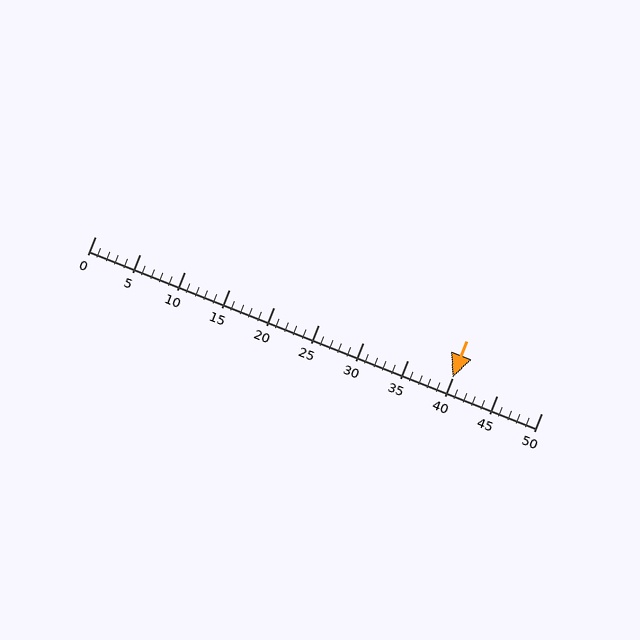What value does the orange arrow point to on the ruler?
The orange arrow points to approximately 40.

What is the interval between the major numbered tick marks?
The major tick marks are spaced 5 units apart.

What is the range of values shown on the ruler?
The ruler shows values from 0 to 50.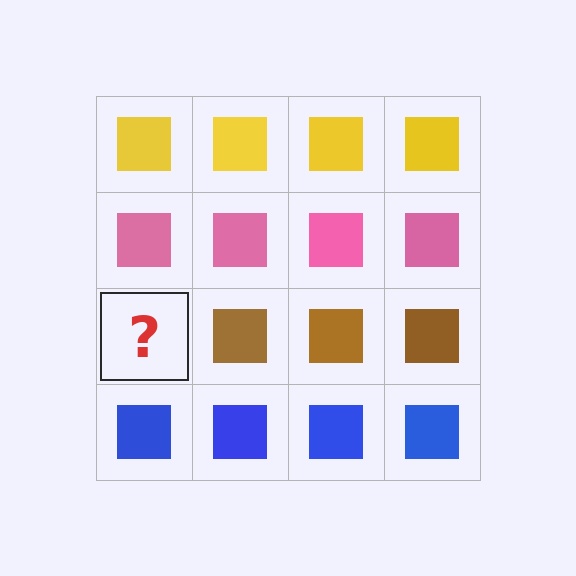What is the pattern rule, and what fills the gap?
The rule is that each row has a consistent color. The gap should be filled with a brown square.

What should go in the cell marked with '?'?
The missing cell should contain a brown square.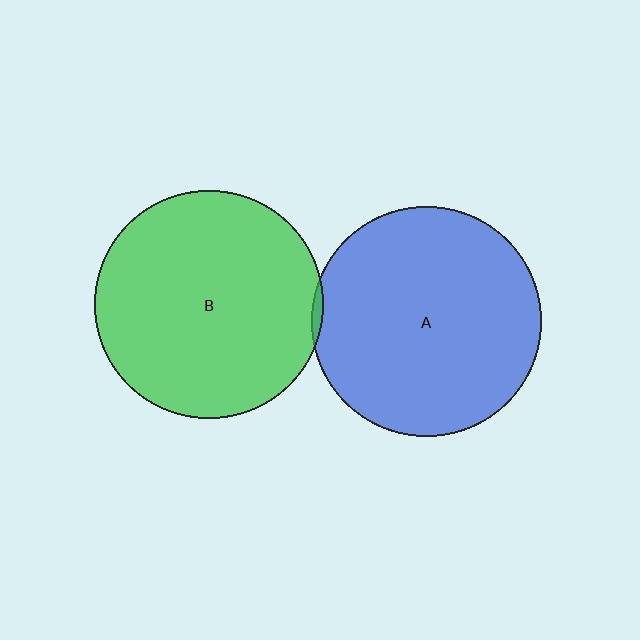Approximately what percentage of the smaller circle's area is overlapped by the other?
Approximately 5%.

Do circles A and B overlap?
Yes.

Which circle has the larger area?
Circle A (blue).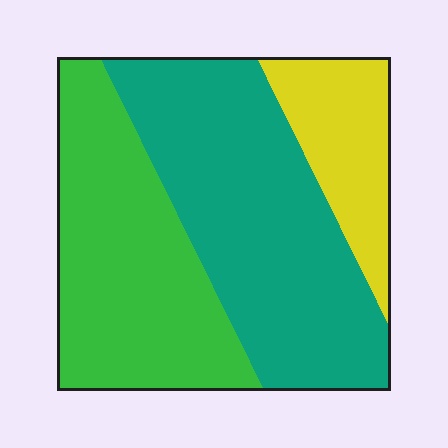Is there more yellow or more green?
Green.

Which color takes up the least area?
Yellow, at roughly 15%.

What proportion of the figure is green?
Green takes up about three eighths (3/8) of the figure.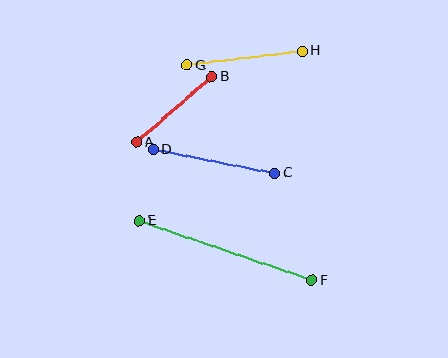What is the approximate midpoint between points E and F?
The midpoint is at approximately (226, 251) pixels.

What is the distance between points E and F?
The distance is approximately 183 pixels.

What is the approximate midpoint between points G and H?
The midpoint is at approximately (245, 58) pixels.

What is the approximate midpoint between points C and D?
The midpoint is at approximately (214, 161) pixels.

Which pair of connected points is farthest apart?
Points E and F are farthest apart.